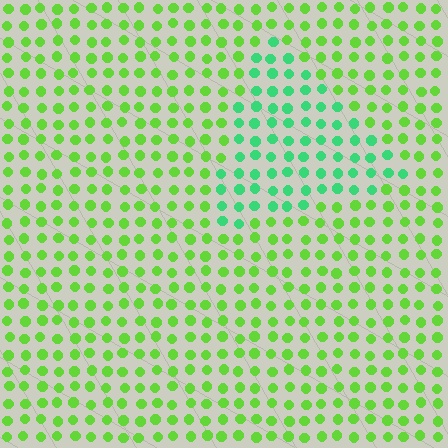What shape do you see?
I see a triangle.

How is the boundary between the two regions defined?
The boundary is defined purely by a slight shift in hue (about 40 degrees). Spacing, size, and orientation are identical on both sides.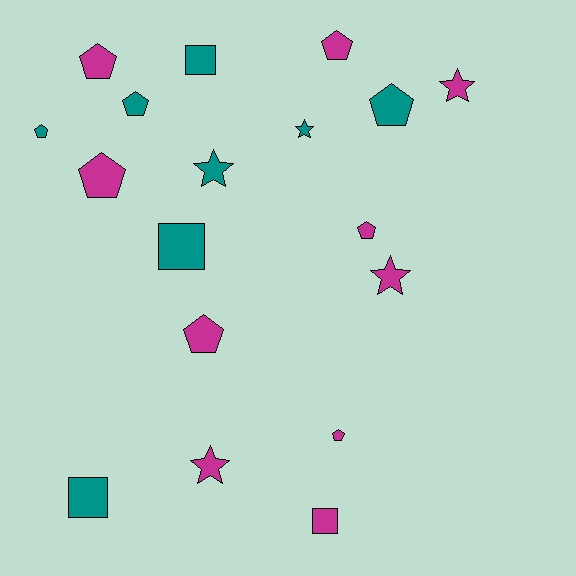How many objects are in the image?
There are 18 objects.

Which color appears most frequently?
Magenta, with 10 objects.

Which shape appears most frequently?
Pentagon, with 9 objects.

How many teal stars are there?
There are 2 teal stars.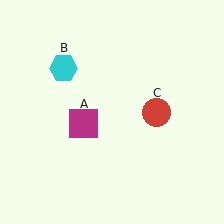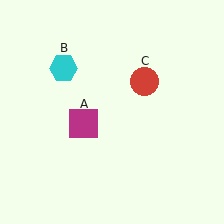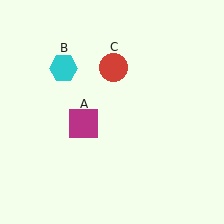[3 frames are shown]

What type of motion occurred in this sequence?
The red circle (object C) rotated counterclockwise around the center of the scene.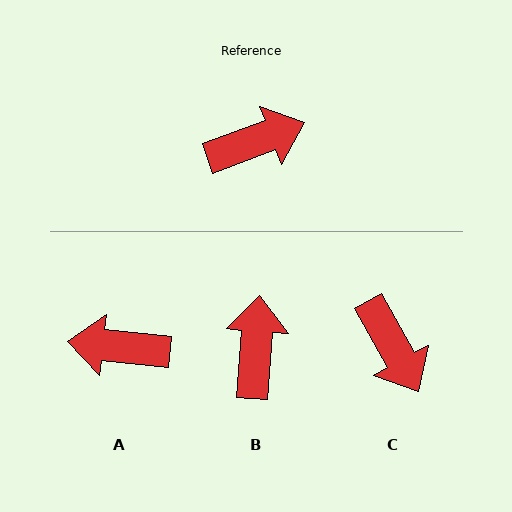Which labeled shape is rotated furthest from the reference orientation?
A, about 154 degrees away.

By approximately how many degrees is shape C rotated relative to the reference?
Approximately 81 degrees clockwise.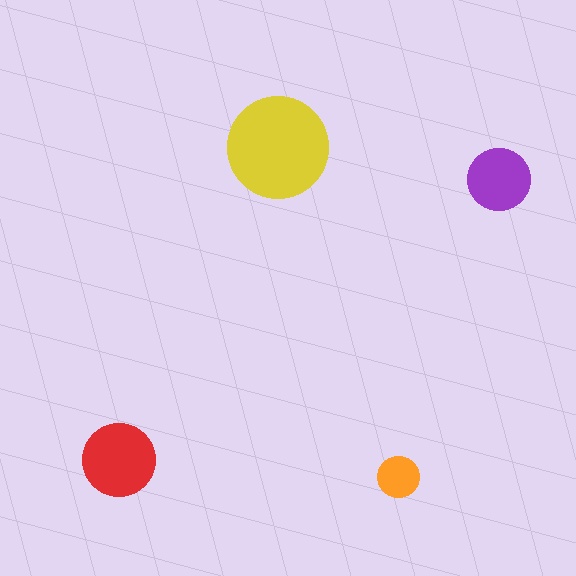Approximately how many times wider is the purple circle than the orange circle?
About 1.5 times wider.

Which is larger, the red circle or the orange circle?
The red one.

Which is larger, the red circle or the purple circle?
The red one.